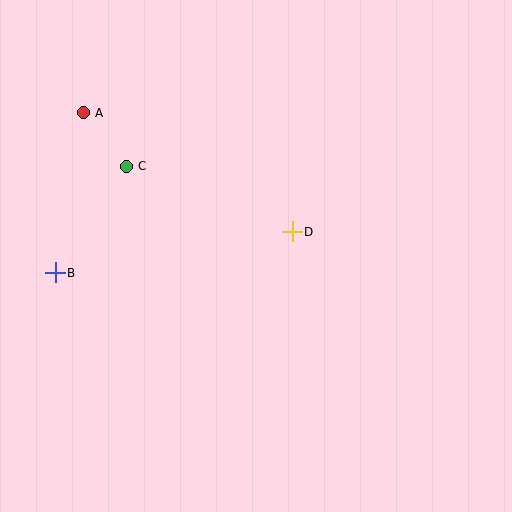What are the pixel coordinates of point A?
Point A is at (83, 113).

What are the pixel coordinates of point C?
Point C is at (126, 166).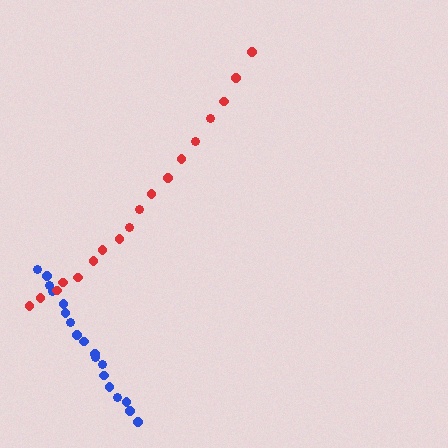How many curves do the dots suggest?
There are 2 distinct paths.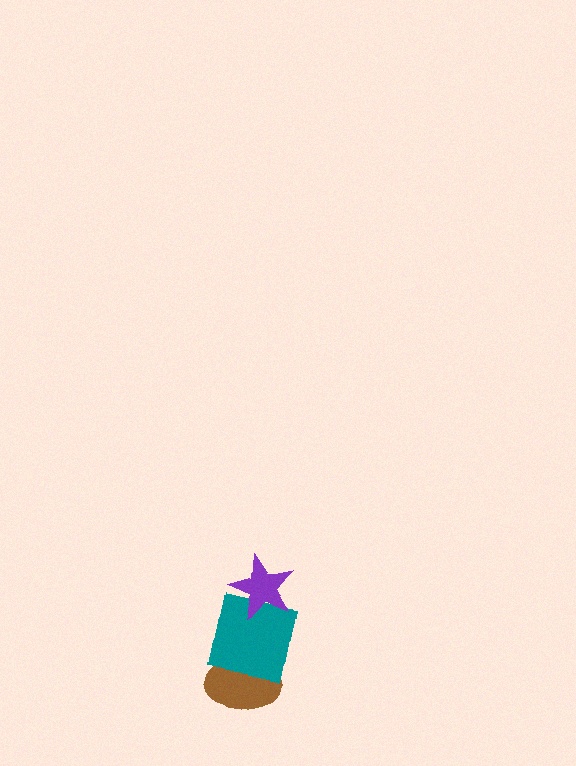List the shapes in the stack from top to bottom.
From top to bottom: the purple star, the teal square, the brown ellipse.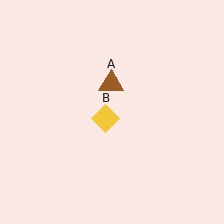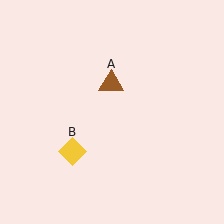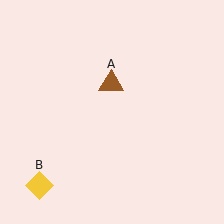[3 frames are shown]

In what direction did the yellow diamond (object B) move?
The yellow diamond (object B) moved down and to the left.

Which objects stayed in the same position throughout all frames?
Brown triangle (object A) remained stationary.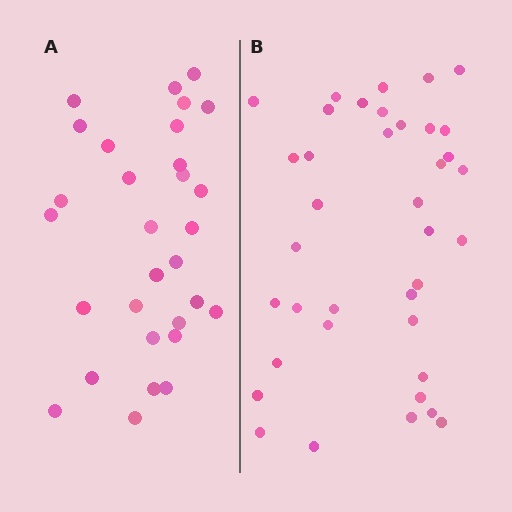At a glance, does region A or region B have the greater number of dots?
Region B (the right region) has more dots.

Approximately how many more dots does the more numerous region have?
Region B has roughly 8 or so more dots than region A.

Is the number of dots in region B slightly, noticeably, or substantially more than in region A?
Region B has noticeably more, but not dramatically so. The ratio is roughly 1.3 to 1.